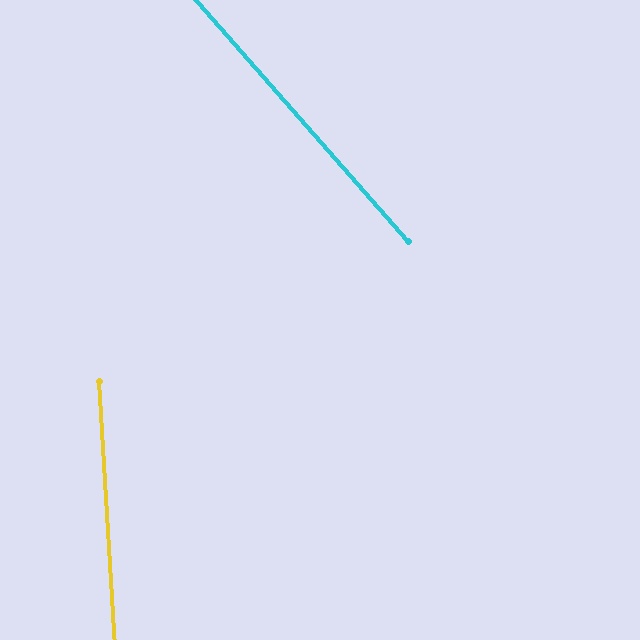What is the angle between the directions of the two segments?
Approximately 38 degrees.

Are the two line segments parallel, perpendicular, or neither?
Neither parallel nor perpendicular — they differ by about 38°.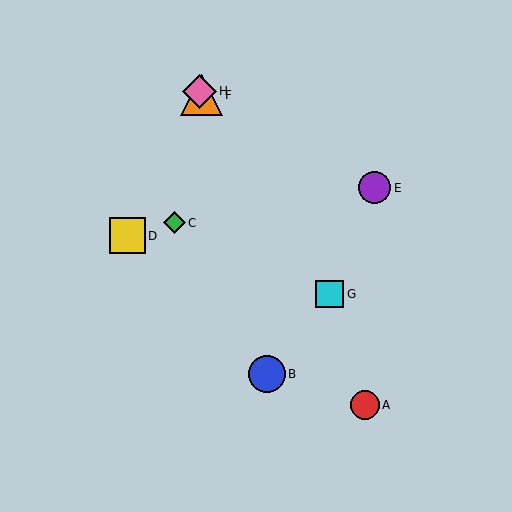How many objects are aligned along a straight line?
3 objects (F, G, H) are aligned along a straight line.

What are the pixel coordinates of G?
Object G is at (330, 294).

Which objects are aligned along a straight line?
Objects F, G, H are aligned along a straight line.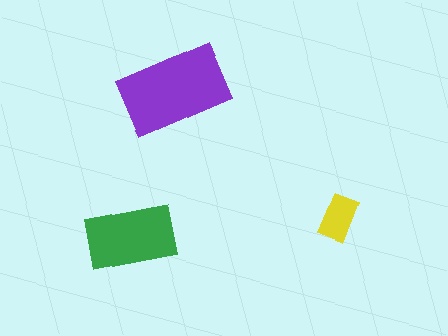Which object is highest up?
The purple rectangle is topmost.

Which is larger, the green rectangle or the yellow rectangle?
The green one.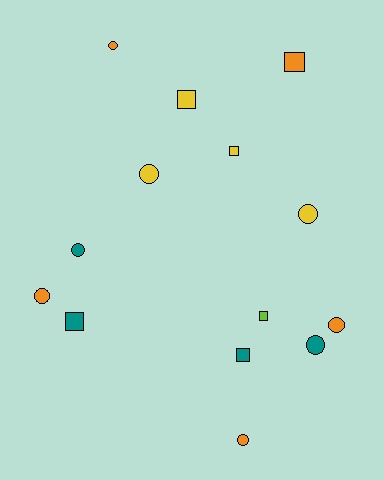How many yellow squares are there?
There are 2 yellow squares.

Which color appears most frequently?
Orange, with 5 objects.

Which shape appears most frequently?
Circle, with 8 objects.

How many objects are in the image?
There are 14 objects.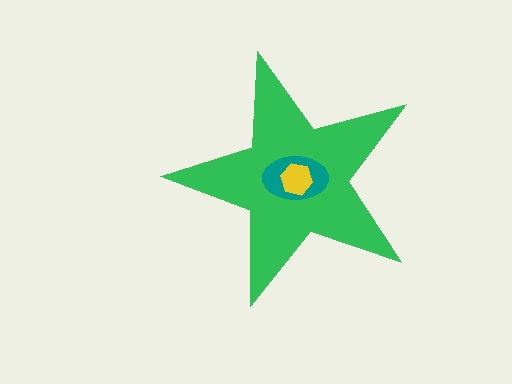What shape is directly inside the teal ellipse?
The yellow hexagon.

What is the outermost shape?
The green star.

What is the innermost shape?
The yellow hexagon.